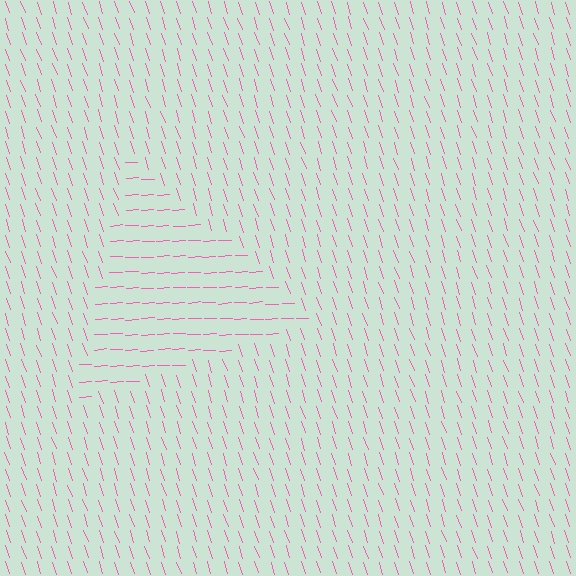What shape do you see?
I see a triangle.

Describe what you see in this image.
The image is filled with small pink line segments. A triangle region in the image has lines oriented differently from the surrounding lines, creating a visible texture boundary.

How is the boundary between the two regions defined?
The boundary is defined purely by a change in line orientation (approximately 75 degrees difference). All lines are the same color and thickness.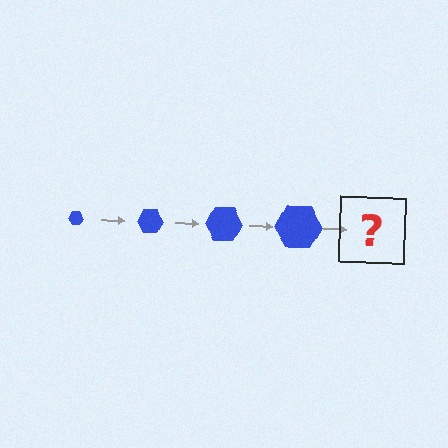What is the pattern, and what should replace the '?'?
The pattern is that the hexagon gets progressively larger each step. The '?' should be a blue hexagon, larger than the previous one.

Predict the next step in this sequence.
The next step is a blue hexagon, larger than the previous one.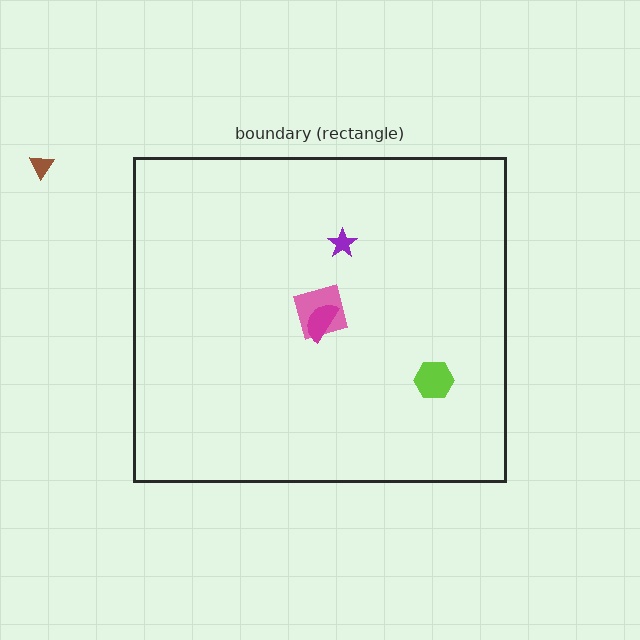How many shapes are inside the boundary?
4 inside, 1 outside.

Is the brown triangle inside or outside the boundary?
Outside.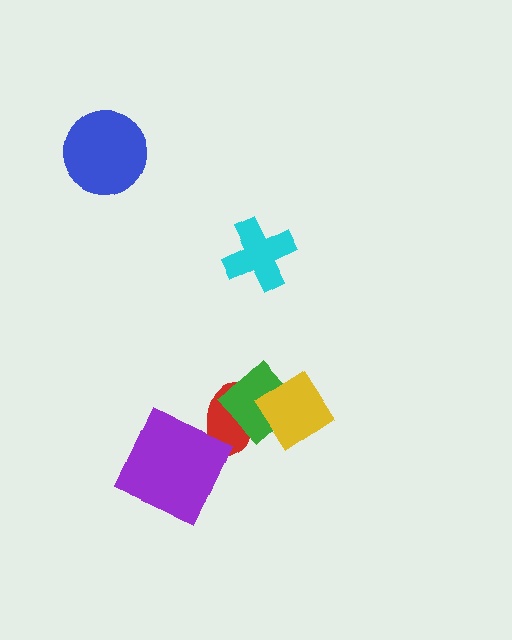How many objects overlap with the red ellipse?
2 objects overlap with the red ellipse.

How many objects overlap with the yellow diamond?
2 objects overlap with the yellow diamond.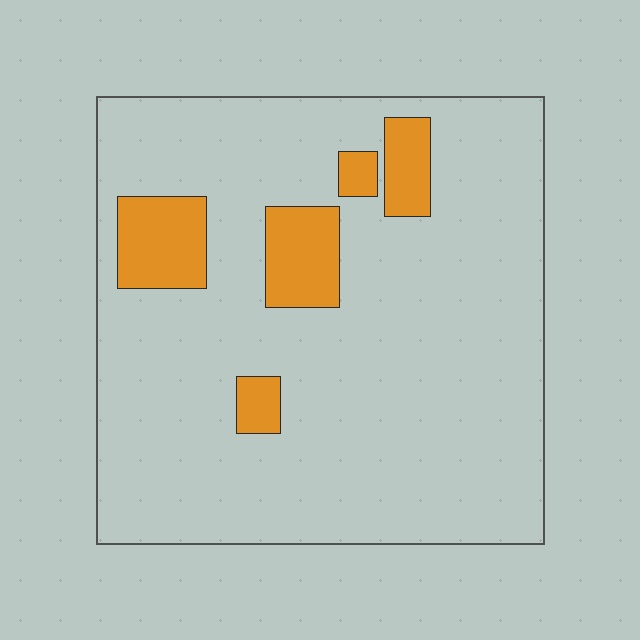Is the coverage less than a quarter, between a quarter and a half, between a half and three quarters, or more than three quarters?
Less than a quarter.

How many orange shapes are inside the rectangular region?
5.